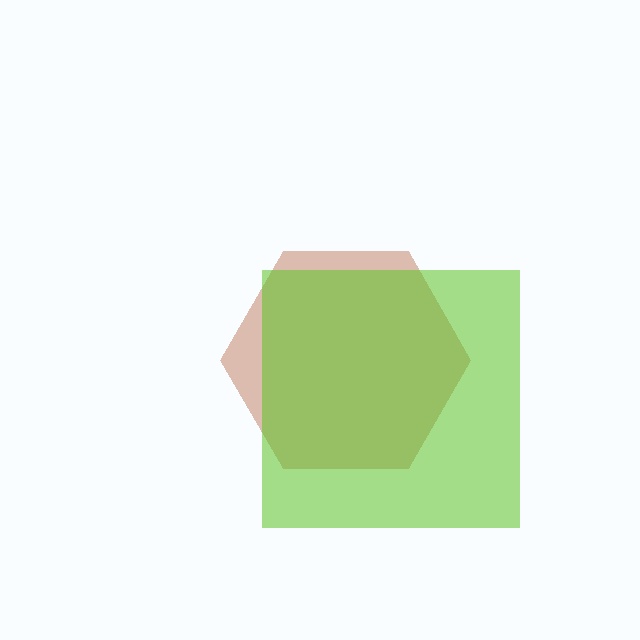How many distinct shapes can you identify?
There are 2 distinct shapes: a brown hexagon, a lime square.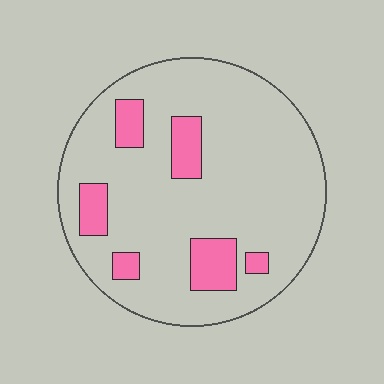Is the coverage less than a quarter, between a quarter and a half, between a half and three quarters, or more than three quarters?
Less than a quarter.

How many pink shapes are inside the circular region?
6.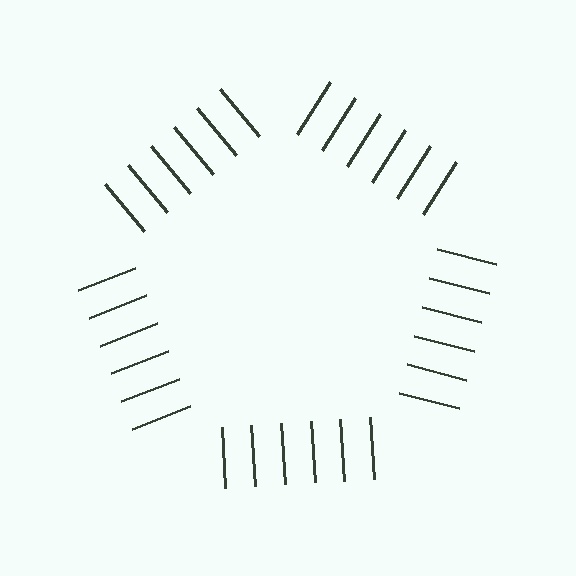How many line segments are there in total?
30 — 6 along each of the 5 edges.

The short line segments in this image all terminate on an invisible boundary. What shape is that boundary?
An illusory pentagon — the line segments terminate on its edges but no continuous stroke is drawn.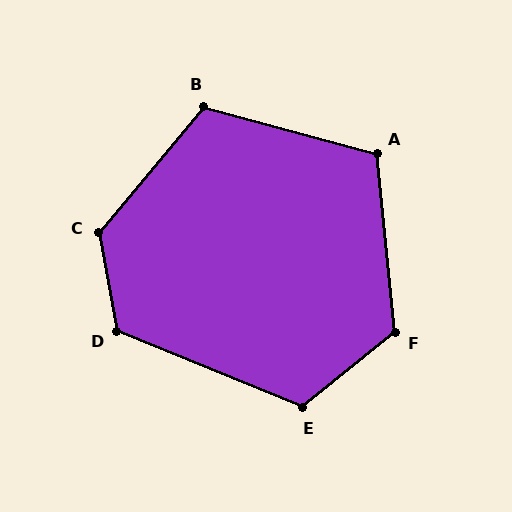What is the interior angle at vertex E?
Approximately 119 degrees (obtuse).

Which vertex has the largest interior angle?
C, at approximately 130 degrees.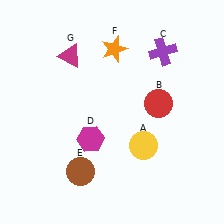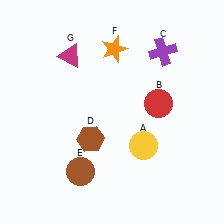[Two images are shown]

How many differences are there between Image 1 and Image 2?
There is 1 difference between the two images.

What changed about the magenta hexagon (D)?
In Image 1, D is magenta. In Image 2, it changed to brown.